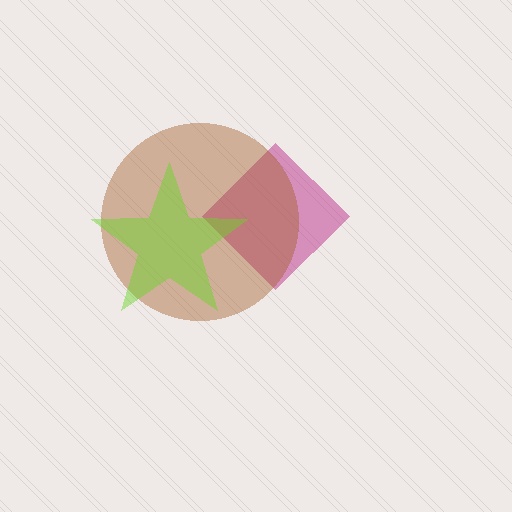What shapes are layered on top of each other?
The layered shapes are: a magenta diamond, a brown circle, a lime star.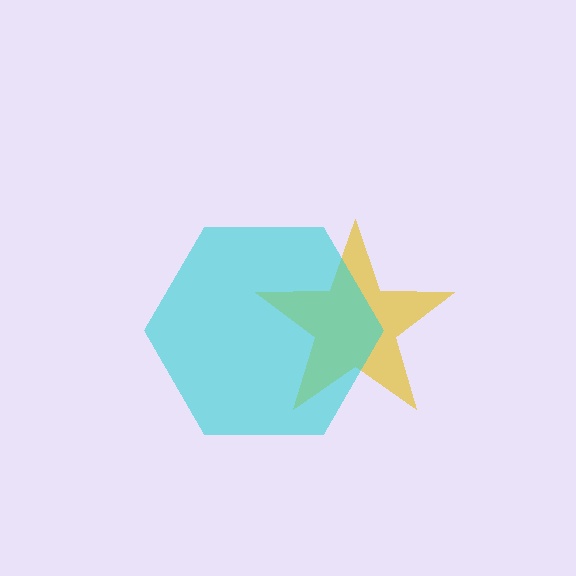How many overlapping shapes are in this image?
There are 2 overlapping shapes in the image.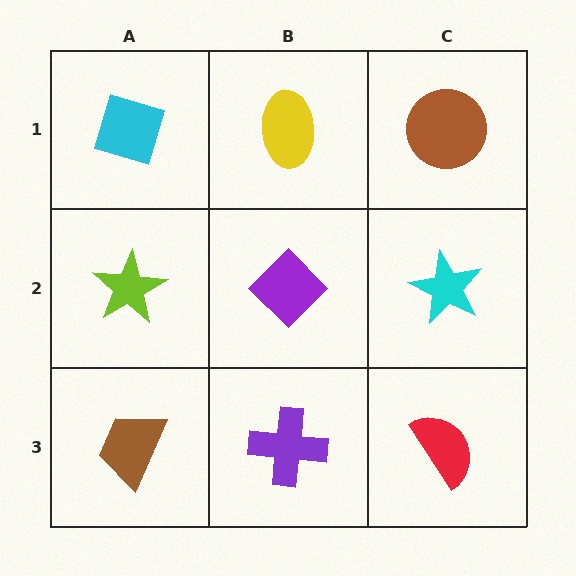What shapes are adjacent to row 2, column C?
A brown circle (row 1, column C), a red semicircle (row 3, column C), a purple diamond (row 2, column B).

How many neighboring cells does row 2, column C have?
3.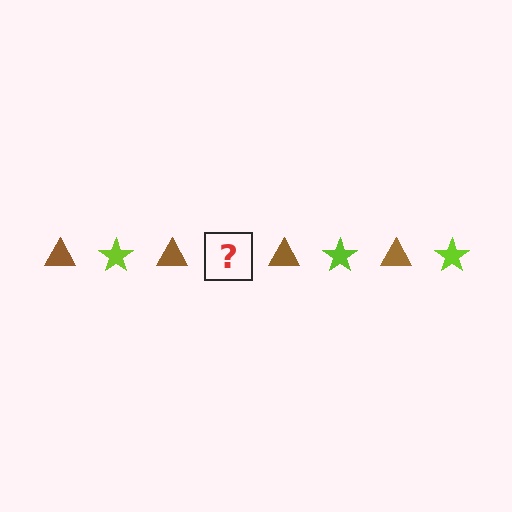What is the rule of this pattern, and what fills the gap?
The rule is that the pattern alternates between brown triangle and lime star. The gap should be filled with a lime star.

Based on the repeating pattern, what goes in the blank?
The blank should be a lime star.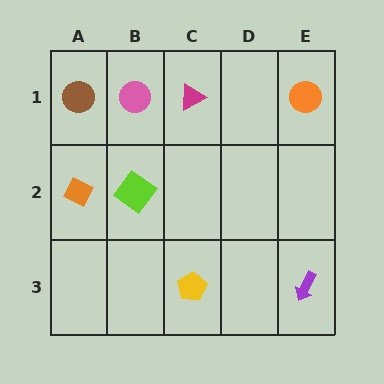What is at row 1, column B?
A pink circle.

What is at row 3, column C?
A yellow pentagon.